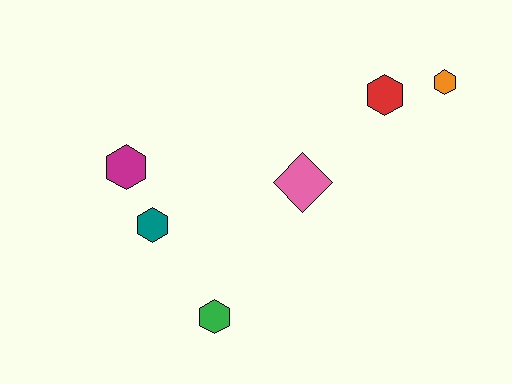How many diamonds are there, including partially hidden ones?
There is 1 diamond.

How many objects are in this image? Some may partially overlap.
There are 6 objects.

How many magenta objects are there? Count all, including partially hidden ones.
There is 1 magenta object.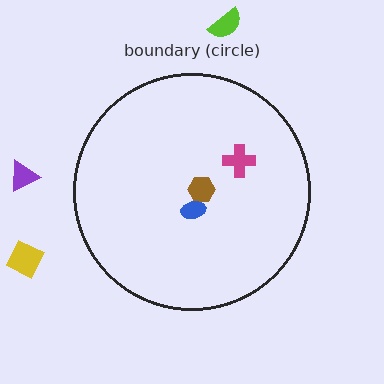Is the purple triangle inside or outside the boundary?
Outside.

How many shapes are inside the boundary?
3 inside, 3 outside.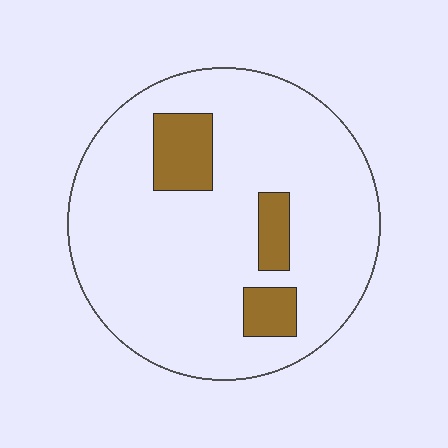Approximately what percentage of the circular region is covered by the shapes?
Approximately 15%.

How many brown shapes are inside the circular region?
3.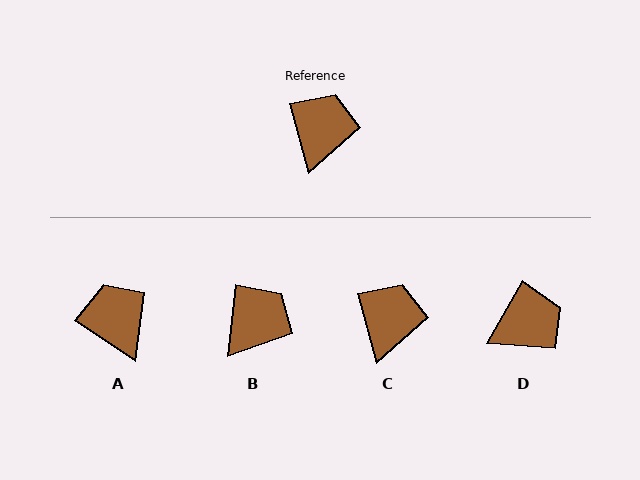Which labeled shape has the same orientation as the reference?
C.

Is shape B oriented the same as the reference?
No, it is off by about 22 degrees.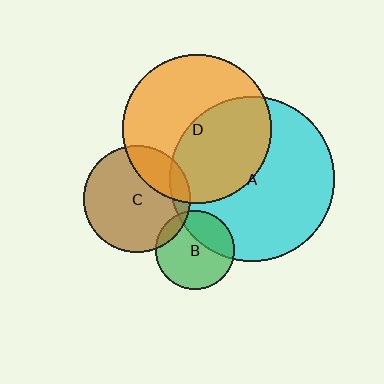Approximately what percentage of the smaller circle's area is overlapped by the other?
Approximately 10%.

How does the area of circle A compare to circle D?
Approximately 1.2 times.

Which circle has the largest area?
Circle A (cyan).